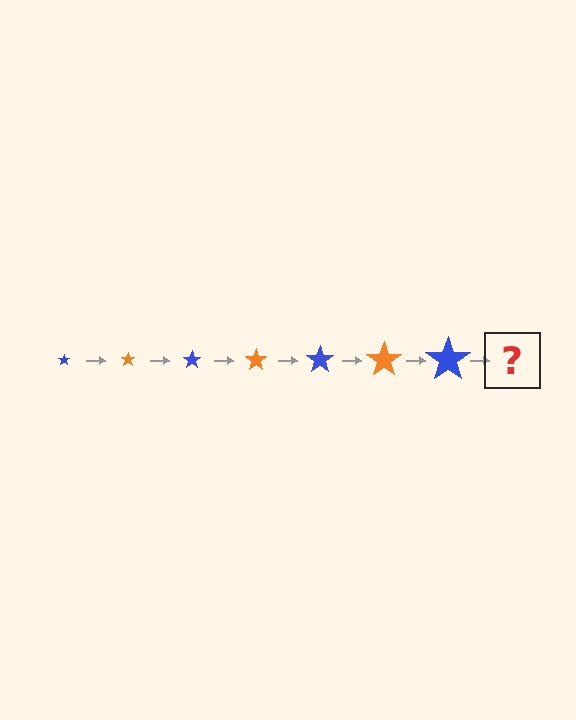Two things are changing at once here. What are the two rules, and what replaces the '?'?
The two rules are that the star grows larger each step and the color cycles through blue and orange. The '?' should be an orange star, larger than the previous one.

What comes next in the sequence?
The next element should be an orange star, larger than the previous one.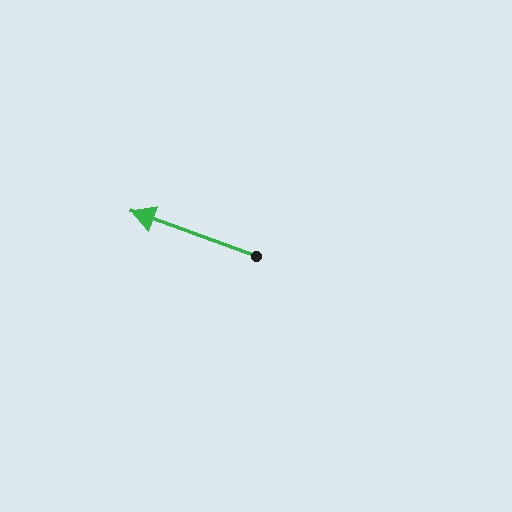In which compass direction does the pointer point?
West.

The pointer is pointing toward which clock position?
Roughly 10 o'clock.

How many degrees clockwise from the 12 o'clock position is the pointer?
Approximately 290 degrees.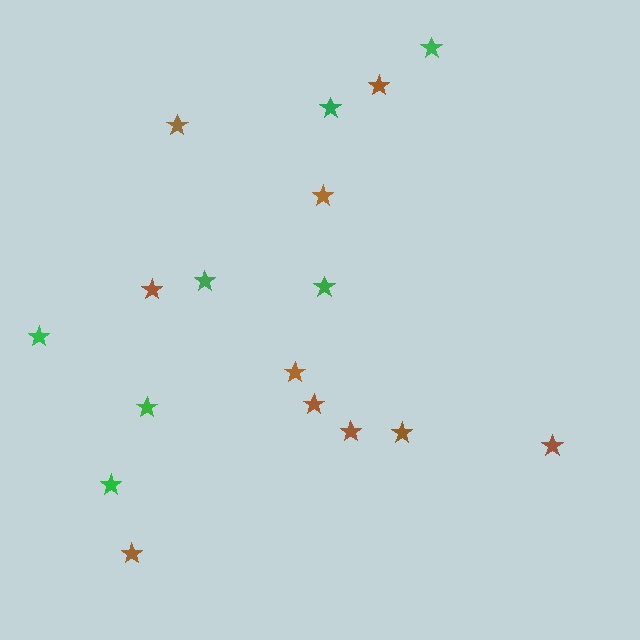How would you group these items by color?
There are 2 groups: one group of green stars (7) and one group of brown stars (10).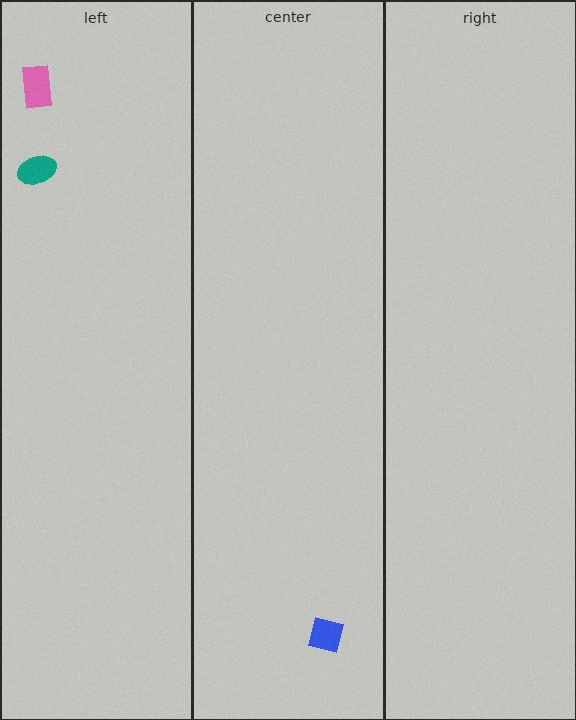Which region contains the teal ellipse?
The left region.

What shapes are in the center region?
The blue square.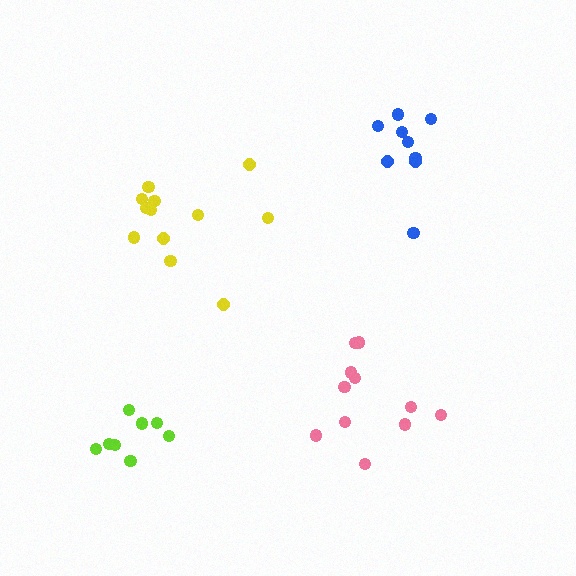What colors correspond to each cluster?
The clusters are colored: blue, yellow, lime, pink.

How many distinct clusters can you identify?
There are 4 distinct clusters.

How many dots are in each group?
Group 1: 9 dots, Group 2: 12 dots, Group 3: 8 dots, Group 4: 11 dots (40 total).